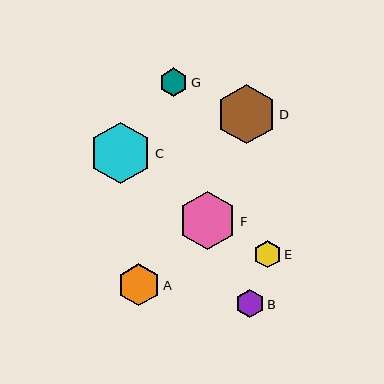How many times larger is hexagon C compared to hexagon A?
Hexagon C is approximately 1.5 times the size of hexagon A.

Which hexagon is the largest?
Hexagon C is the largest with a size of approximately 62 pixels.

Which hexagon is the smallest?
Hexagon E is the smallest with a size of approximately 27 pixels.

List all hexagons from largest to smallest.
From largest to smallest: C, D, F, A, G, B, E.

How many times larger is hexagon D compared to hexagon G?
Hexagon D is approximately 2.1 times the size of hexagon G.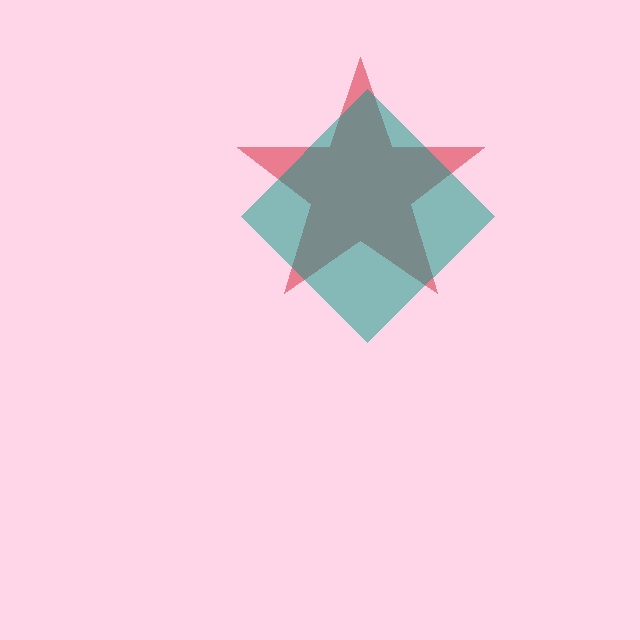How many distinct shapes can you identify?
There are 2 distinct shapes: a red star, a teal diamond.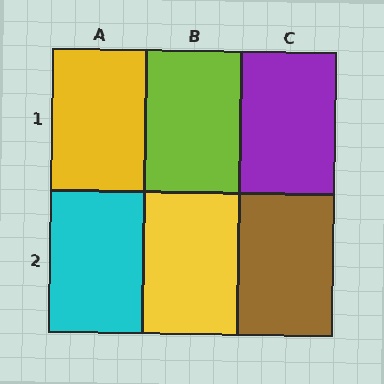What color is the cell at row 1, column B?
Lime.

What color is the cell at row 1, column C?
Purple.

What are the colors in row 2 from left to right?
Cyan, yellow, brown.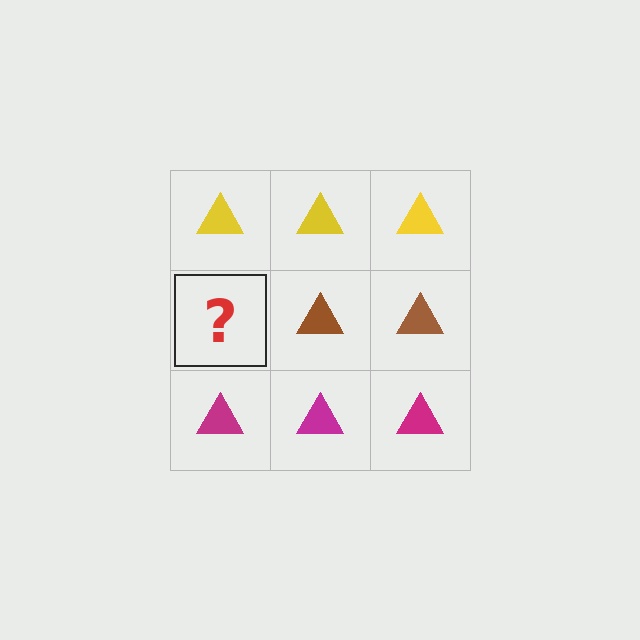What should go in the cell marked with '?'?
The missing cell should contain a brown triangle.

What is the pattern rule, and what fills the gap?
The rule is that each row has a consistent color. The gap should be filled with a brown triangle.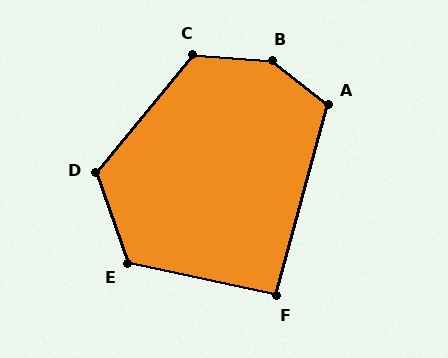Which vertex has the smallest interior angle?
F, at approximately 93 degrees.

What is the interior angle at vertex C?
Approximately 125 degrees (obtuse).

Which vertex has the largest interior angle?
B, at approximately 146 degrees.